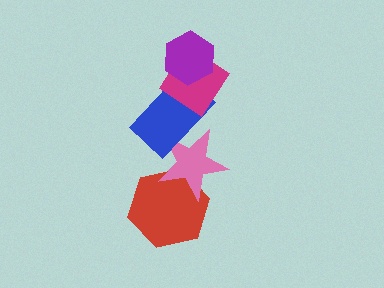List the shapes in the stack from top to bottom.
From top to bottom: the purple hexagon, the magenta diamond, the blue rectangle, the pink star, the red hexagon.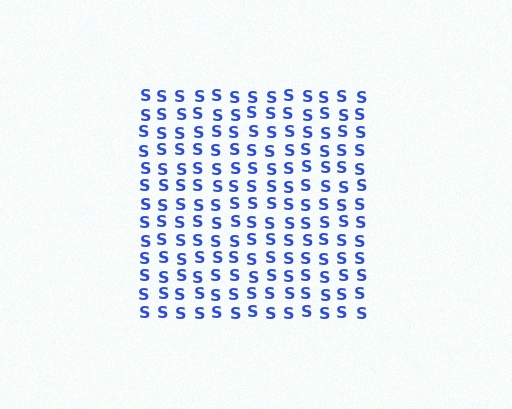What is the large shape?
The large shape is a square.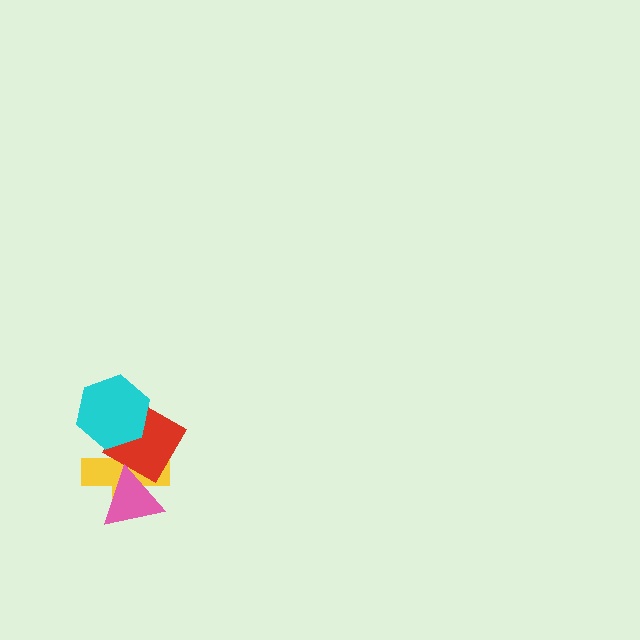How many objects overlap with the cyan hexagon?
2 objects overlap with the cyan hexagon.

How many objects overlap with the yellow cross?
3 objects overlap with the yellow cross.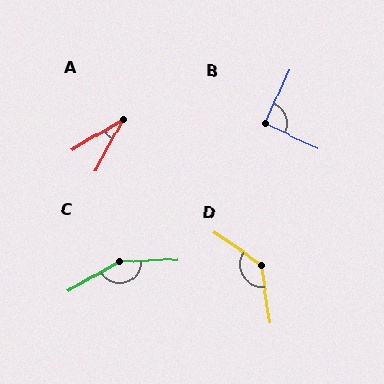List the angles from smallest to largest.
A (31°), B (91°), D (133°), C (153°).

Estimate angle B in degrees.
Approximately 91 degrees.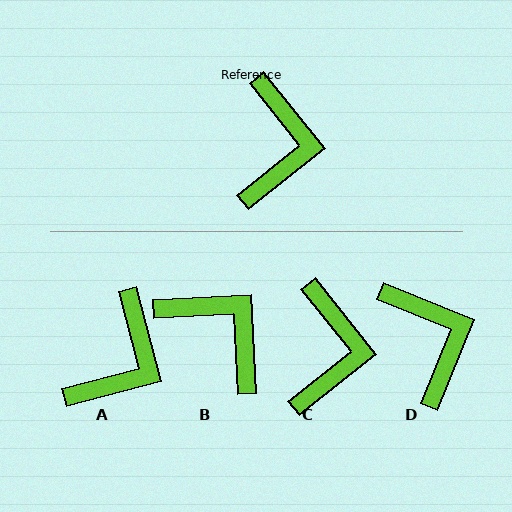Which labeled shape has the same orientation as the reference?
C.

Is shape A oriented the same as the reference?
No, it is off by about 24 degrees.